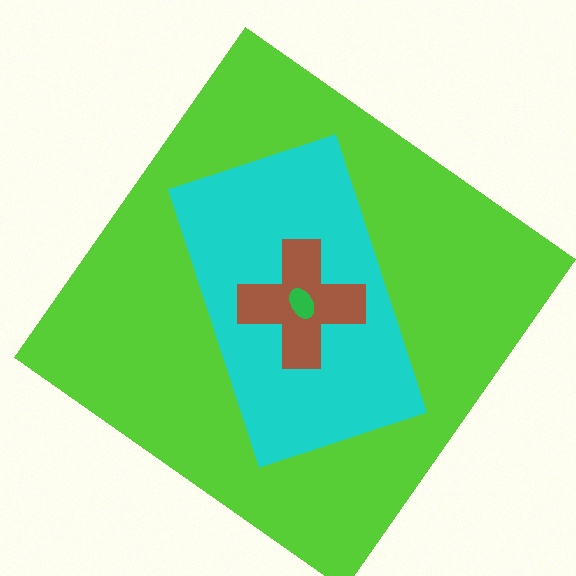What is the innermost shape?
The green ellipse.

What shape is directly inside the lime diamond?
The cyan rectangle.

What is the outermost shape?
The lime diamond.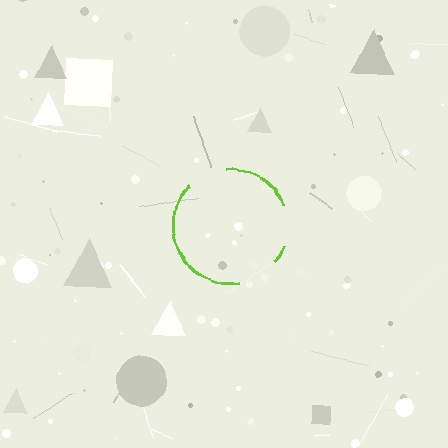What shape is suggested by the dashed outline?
The dashed outline suggests a circle.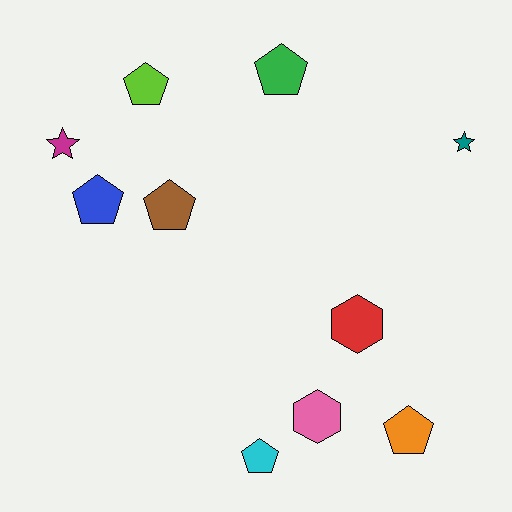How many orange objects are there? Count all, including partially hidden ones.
There is 1 orange object.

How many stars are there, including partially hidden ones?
There are 2 stars.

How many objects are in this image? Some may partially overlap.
There are 10 objects.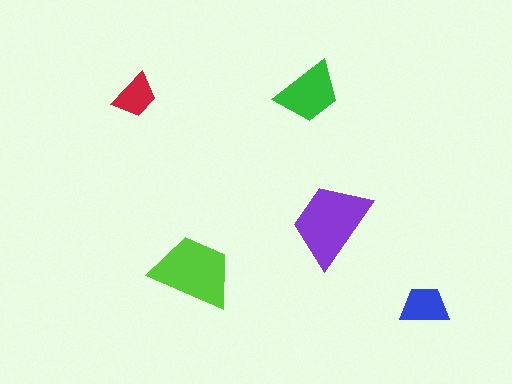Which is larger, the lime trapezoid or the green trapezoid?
The lime one.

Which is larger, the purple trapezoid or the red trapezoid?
The purple one.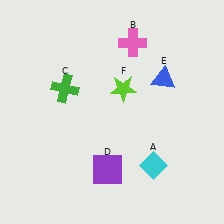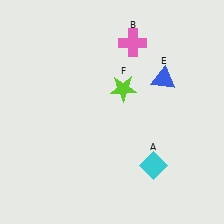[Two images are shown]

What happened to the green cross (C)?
The green cross (C) was removed in Image 2. It was in the top-left area of Image 1.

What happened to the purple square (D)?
The purple square (D) was removed in Image 2. It was in the bottom-left area of Image 1.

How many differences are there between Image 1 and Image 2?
There are 2 differences between the two images.